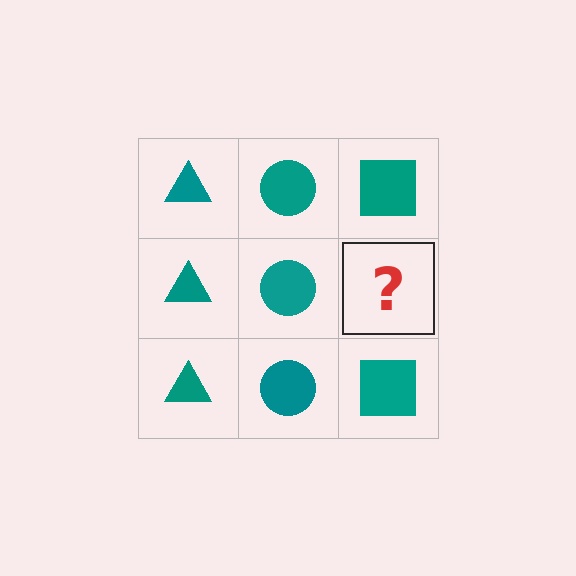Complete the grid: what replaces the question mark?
The question mark should be replaced with a teal square.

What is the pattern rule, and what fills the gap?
The rule is that each column has a consistent shape. The gap should be filled with a teal square.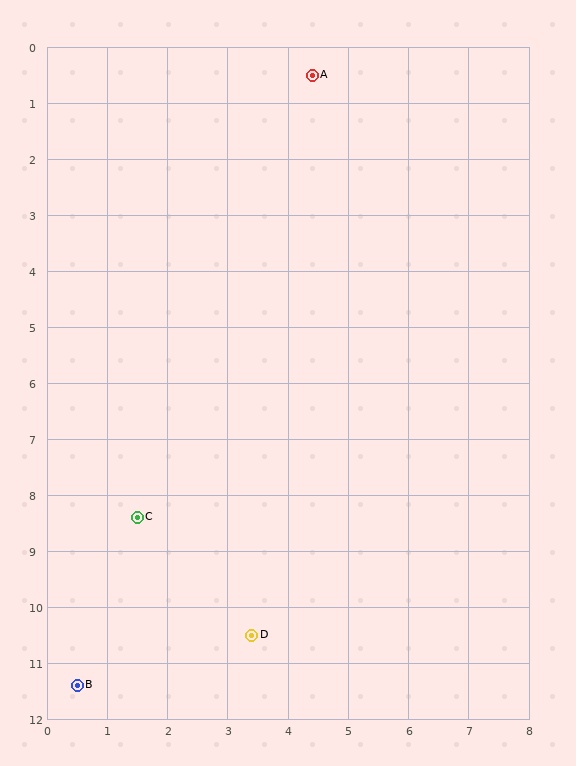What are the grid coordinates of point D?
Point D is at approximately (3.4, 10.5).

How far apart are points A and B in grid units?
Points A and B are about 11.6 grid units apart.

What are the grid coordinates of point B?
Point B is at approximately (0.5, 11.4).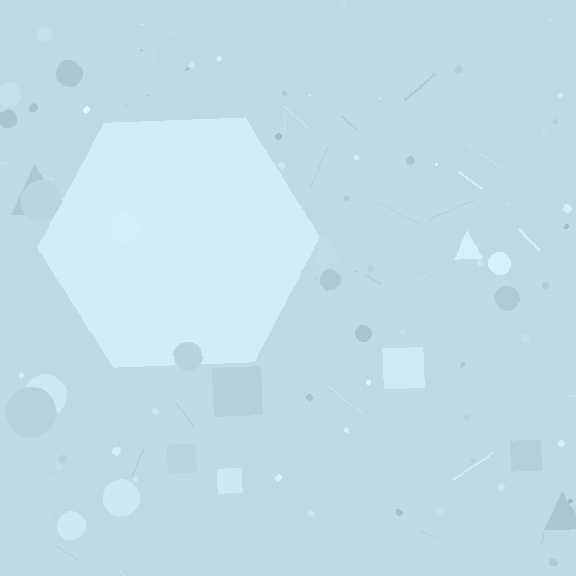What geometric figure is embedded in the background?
A hexagon is embedded in the background.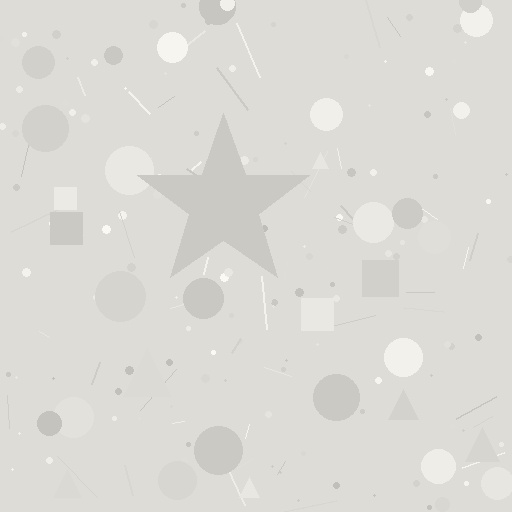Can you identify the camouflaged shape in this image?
The camouflaged shape is a star.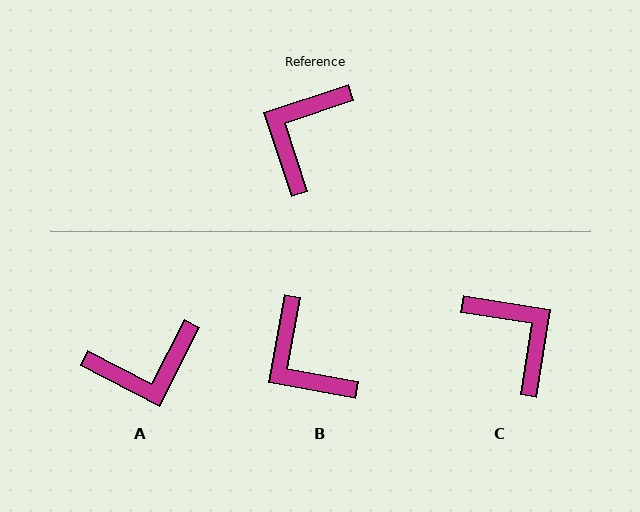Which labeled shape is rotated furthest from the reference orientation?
A, about 134 degrees away.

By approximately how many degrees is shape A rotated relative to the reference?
Approximately 134 degrees counter-clockwise.